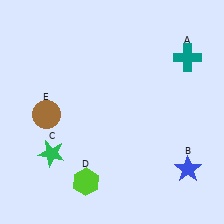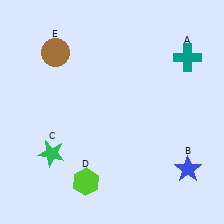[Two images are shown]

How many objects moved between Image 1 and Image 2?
1 object moved between the two images.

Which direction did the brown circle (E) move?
The brown circle (E) moved up.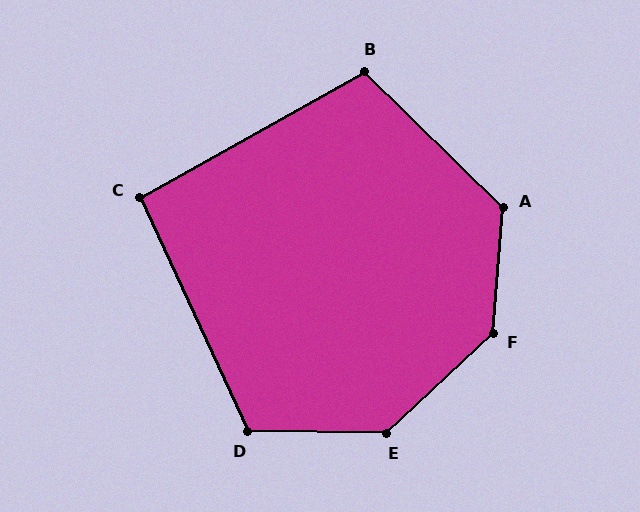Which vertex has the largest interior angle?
F, at approximately 138 degrees.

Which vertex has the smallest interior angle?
C, at approximately 94 degrees.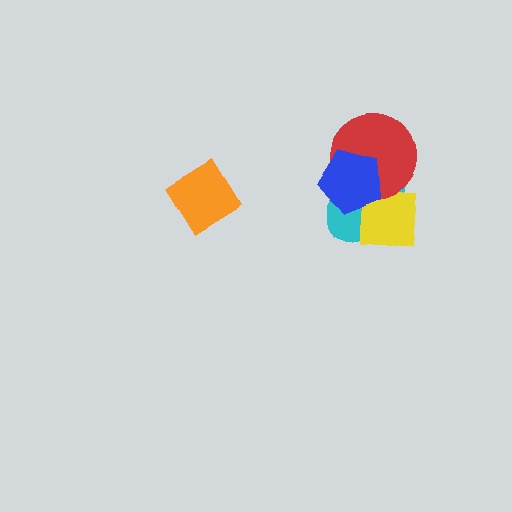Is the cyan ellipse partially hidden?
Yes, it is partially covered by another shape.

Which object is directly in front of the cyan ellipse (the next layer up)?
The yellow square is directly in front of the cyan ellipse.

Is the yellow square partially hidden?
Yes, it is partially covered by another shape.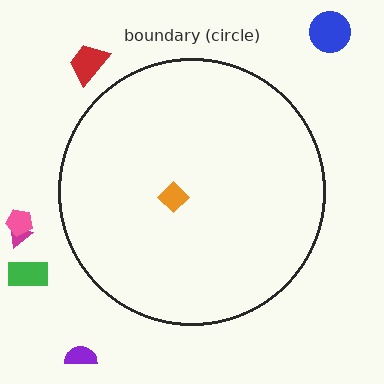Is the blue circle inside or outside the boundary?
Outside.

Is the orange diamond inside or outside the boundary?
Inside.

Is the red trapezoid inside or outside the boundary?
Outside.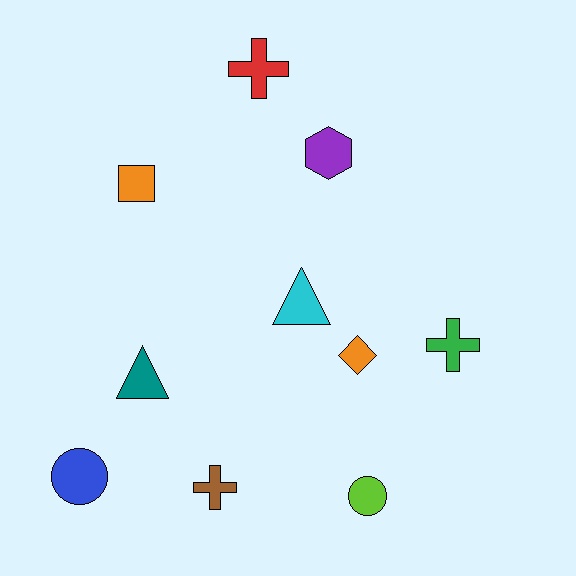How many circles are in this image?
There are 2 circles.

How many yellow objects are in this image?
There are no yellow objects.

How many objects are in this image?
There are 10 objects.